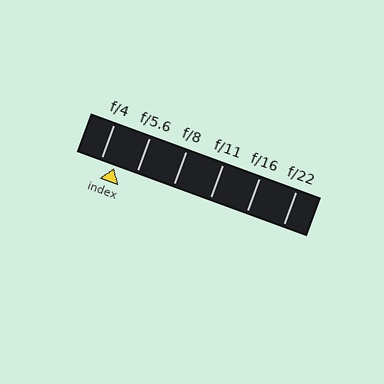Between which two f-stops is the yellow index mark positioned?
The index mark is between f/4 and f/5.6.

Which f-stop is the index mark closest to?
The index mark is closest to f/4.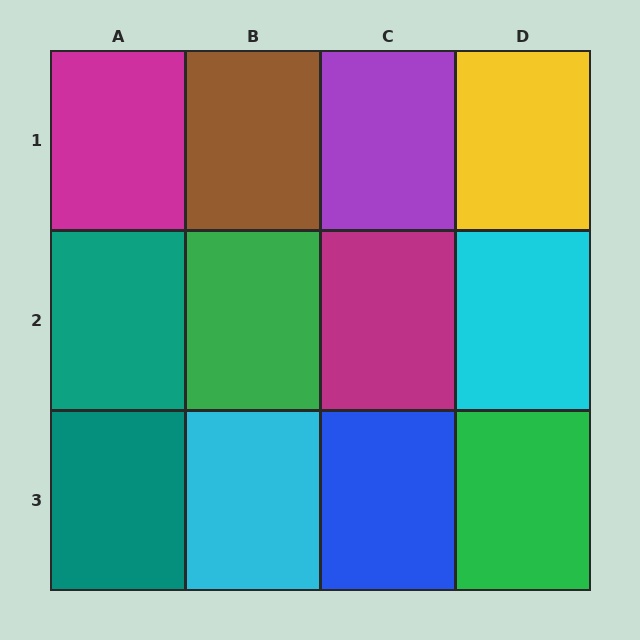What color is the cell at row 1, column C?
Purple.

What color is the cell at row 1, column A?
Magenta.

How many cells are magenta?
2 cells are magenta.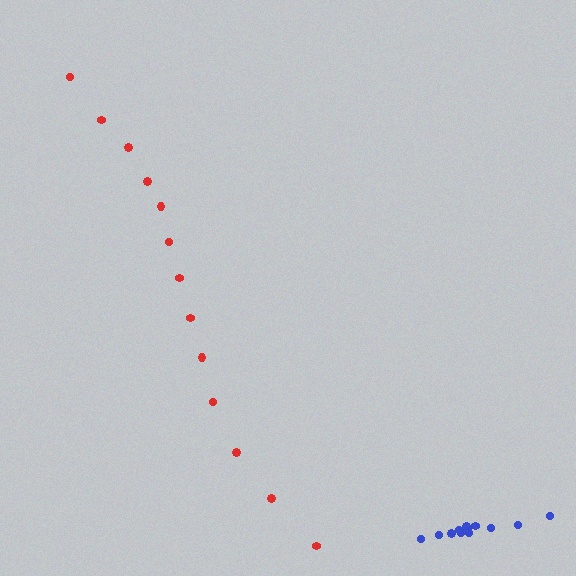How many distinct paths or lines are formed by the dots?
There are 2 distinct paths.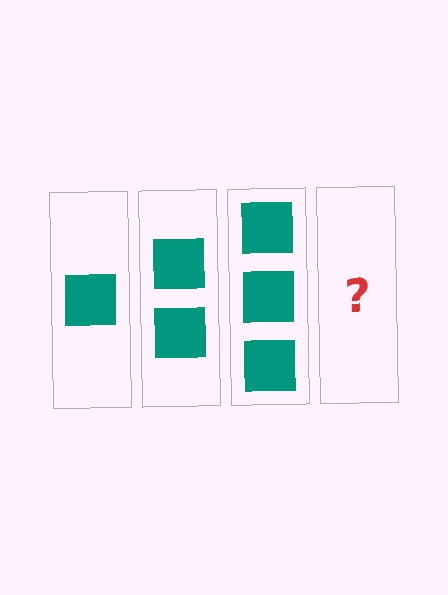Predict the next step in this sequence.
The next step is 4 squares.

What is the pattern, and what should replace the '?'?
The pattern is that each step adds one more square. The '?' should be 4 squares.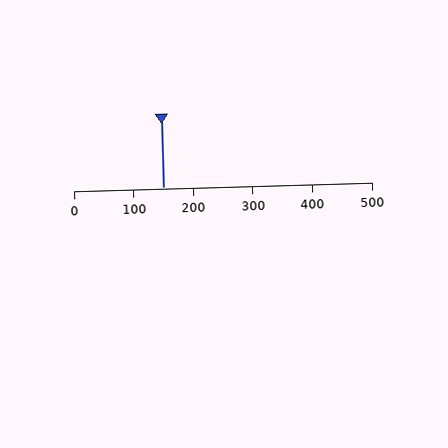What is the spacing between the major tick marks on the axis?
The major ticks are spaced 100 apart.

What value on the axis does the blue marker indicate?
The marker indicates approximately 150.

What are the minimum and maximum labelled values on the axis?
The axis runs from 0 to 500.